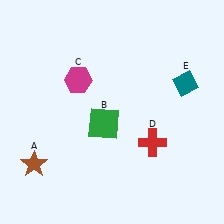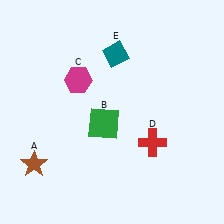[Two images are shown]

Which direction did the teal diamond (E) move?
The teal diamond (E) moved left.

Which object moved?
The teal diamond (E) moved left.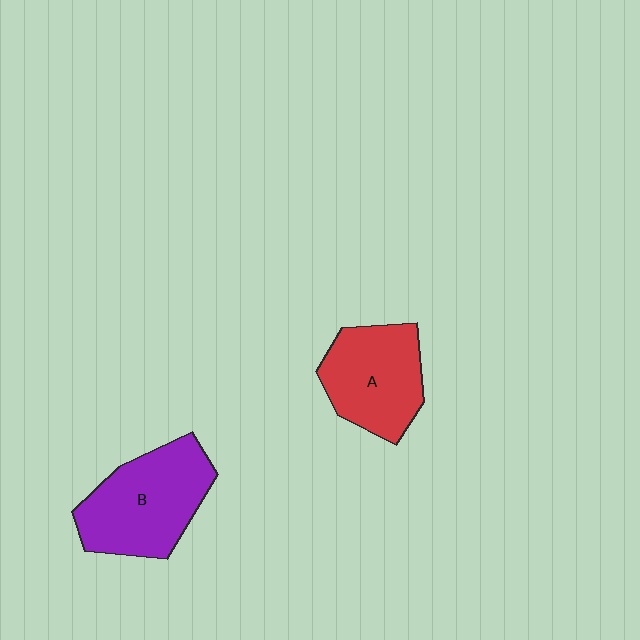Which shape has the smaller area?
Shape A (red).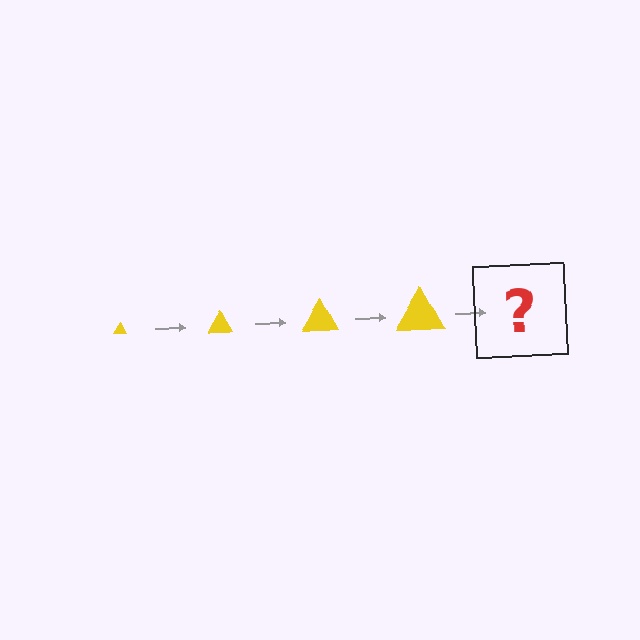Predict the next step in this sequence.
The next step is a yellow triangle, larger than the previous one.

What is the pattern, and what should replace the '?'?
The pattern is that the triangle gets progressively larger each step. The '?' should be a yellow triangle, larger than the previous one.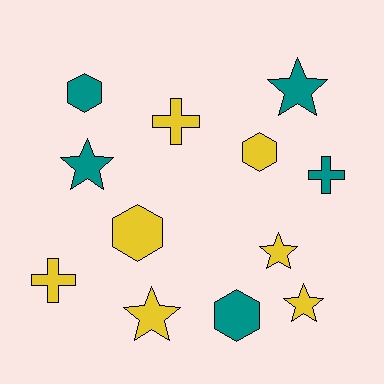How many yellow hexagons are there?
There are 2 yellow hexagons.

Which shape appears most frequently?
Star, with 5 objects.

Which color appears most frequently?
Yellow, with 7 objects.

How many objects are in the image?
There are 12 objects.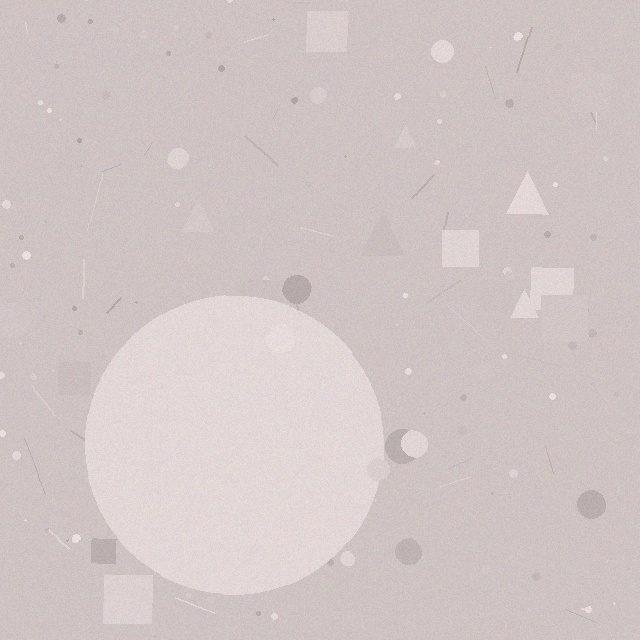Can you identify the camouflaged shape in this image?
The camouflaged shape is a circle.